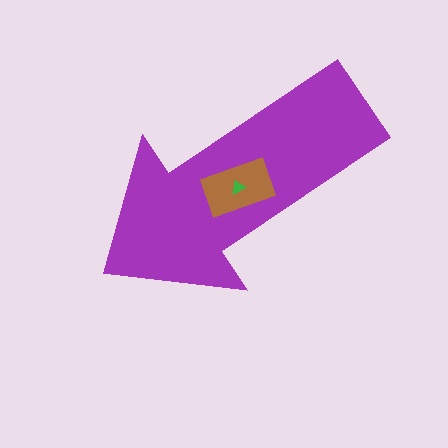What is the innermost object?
The green triangle.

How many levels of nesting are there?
3.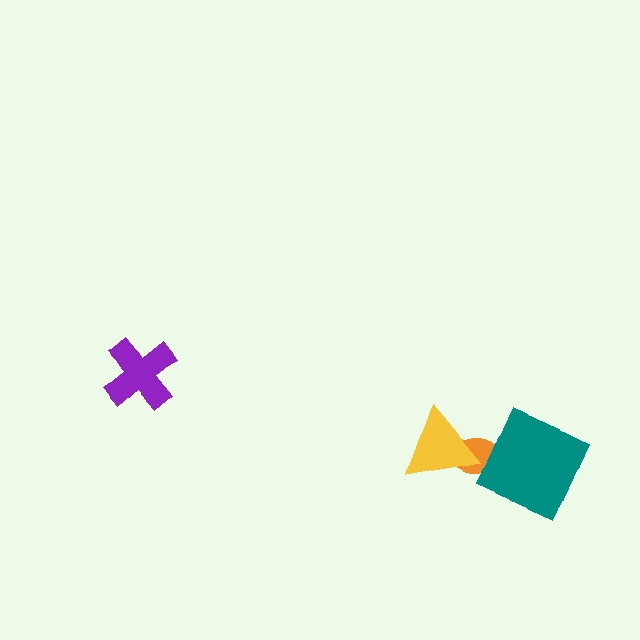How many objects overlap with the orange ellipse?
2 objects overlap with the orange ellipse.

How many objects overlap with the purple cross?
0 objects overlap with the purple cross.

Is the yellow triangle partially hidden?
No, no other shape covers it.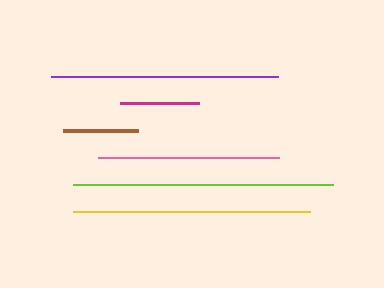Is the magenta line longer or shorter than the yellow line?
The yellow line is longer than the magenta line.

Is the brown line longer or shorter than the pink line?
The pink line is longer than the brown line.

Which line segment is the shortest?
The brown line is the shortest at approximately 75 pixels.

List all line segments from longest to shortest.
From longest to shortest: lime, yellow, purple, pink, magenta, brown.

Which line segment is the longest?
The lime line is the longest at approximately 260 pixels.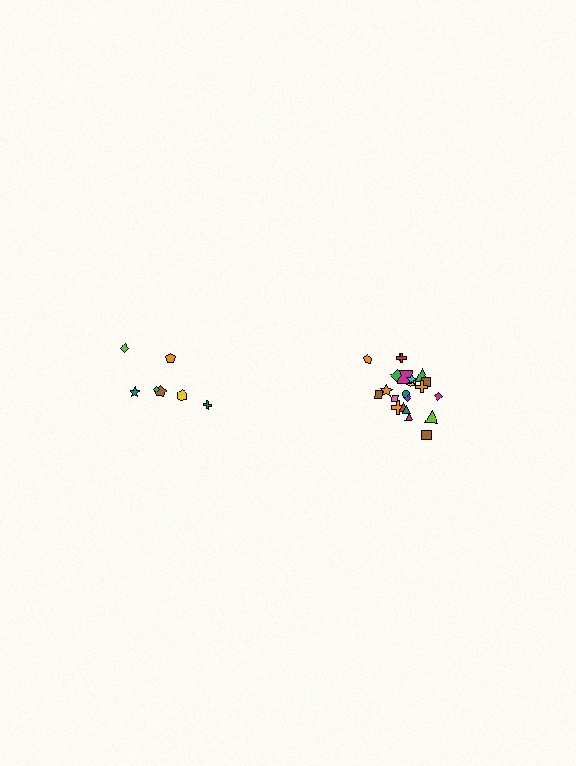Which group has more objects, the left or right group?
The right group.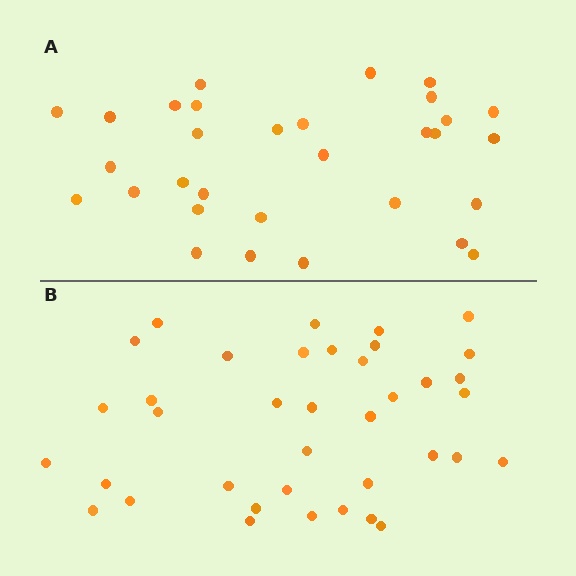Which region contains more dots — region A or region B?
Region B (the bottom region) has more dots.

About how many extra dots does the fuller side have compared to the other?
Region B has roughly 8 or so more dots than region A.